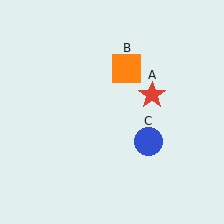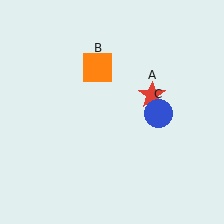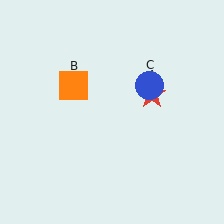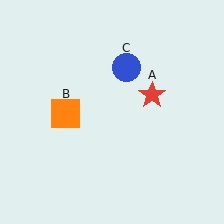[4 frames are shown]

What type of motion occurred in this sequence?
The orange square (object B), blue circle (object C) rotated counterclockwise around the center of the scene.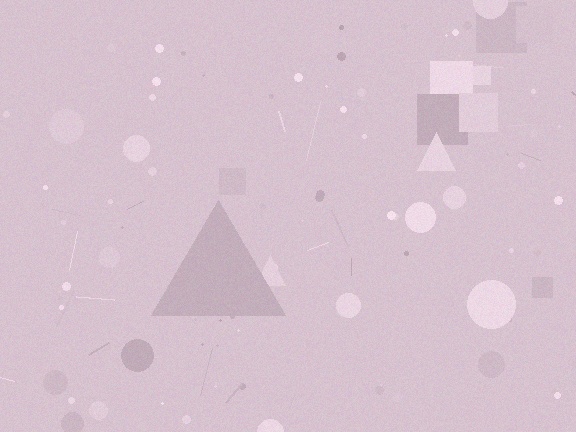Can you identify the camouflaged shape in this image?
The camouflaged shape is a triangle.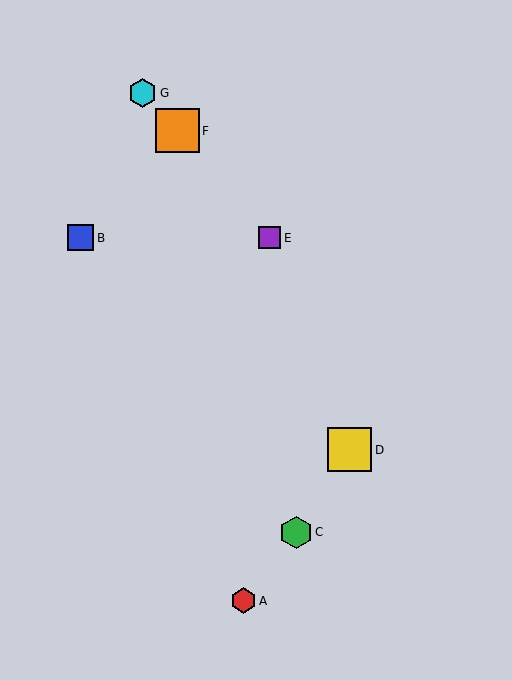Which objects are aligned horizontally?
Objects B, E are aligned horizontally.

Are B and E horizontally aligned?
Yes, both are at y≈238.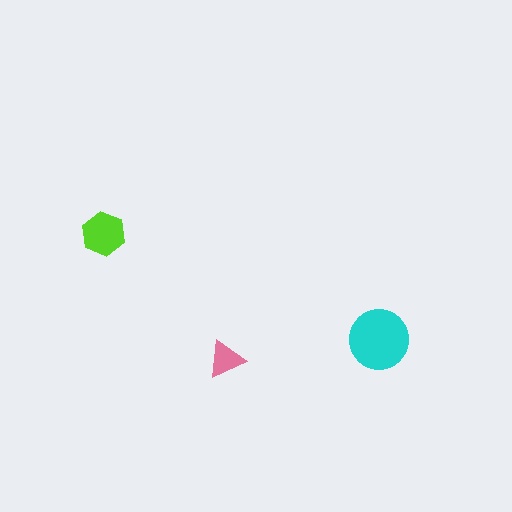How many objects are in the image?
There are 3 objects in the image.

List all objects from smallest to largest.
The pink triangle, the lime hexagon, the cyan circle.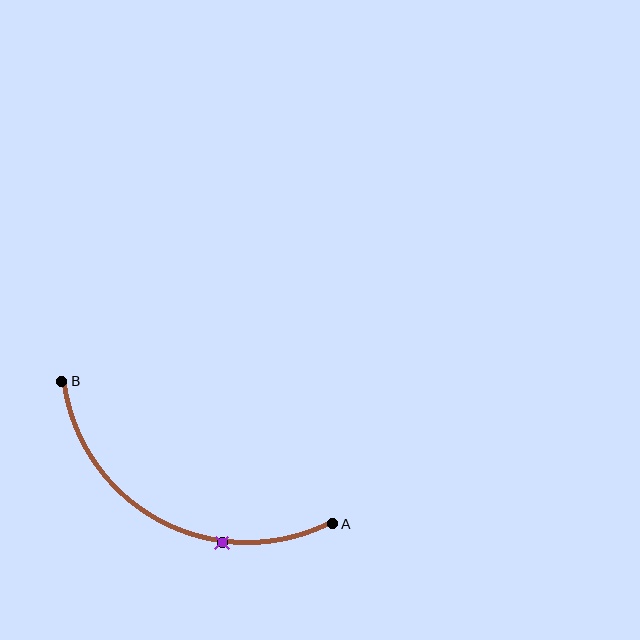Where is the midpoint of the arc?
The arc midpoint is the point on the curve farthest from the straight line joining A and B. It sits below that line.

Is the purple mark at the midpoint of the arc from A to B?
No. The purple mark lies on the arc but is closer to endpoint A. The arc midpoint would be at the point on the curve equidistant along the arc from both A and B.